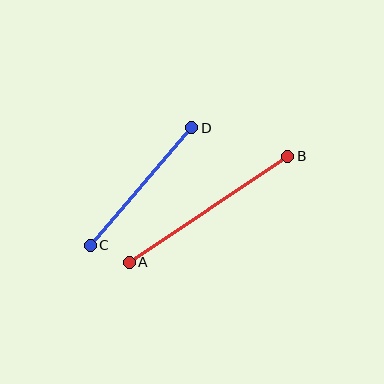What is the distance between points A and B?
The distance is approximately 191 pixels.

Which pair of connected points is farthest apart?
Points A and B are farthest apart.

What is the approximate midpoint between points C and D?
The midpoint is at approximately (141, 186) pixels.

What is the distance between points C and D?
The distance is approximately 156 pixels.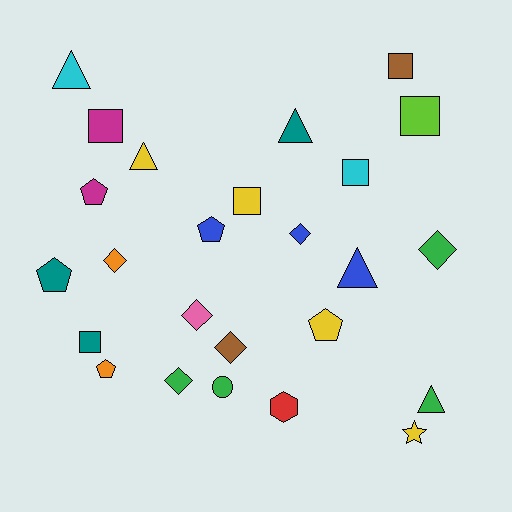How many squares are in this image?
There are 6 squares.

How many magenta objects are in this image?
There are 2 magenta objects.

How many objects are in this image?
There are 25 objects.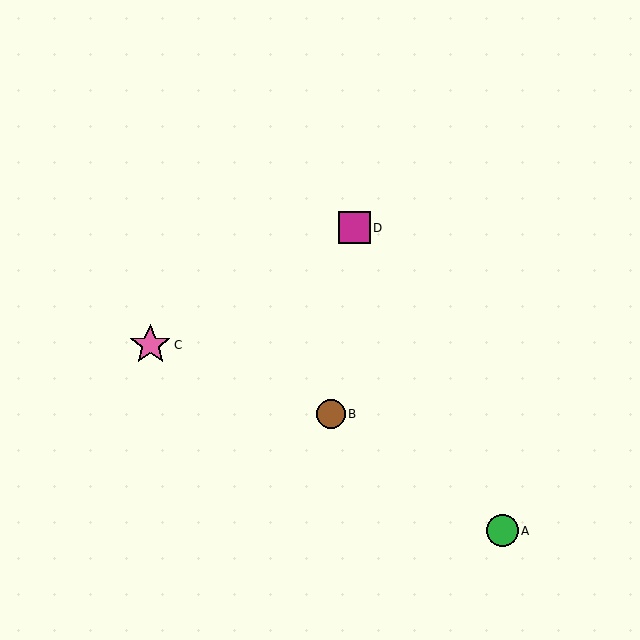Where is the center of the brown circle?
The center of the brown circle is at (331, 414).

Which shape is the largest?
The pink star (labeled C) is the largest.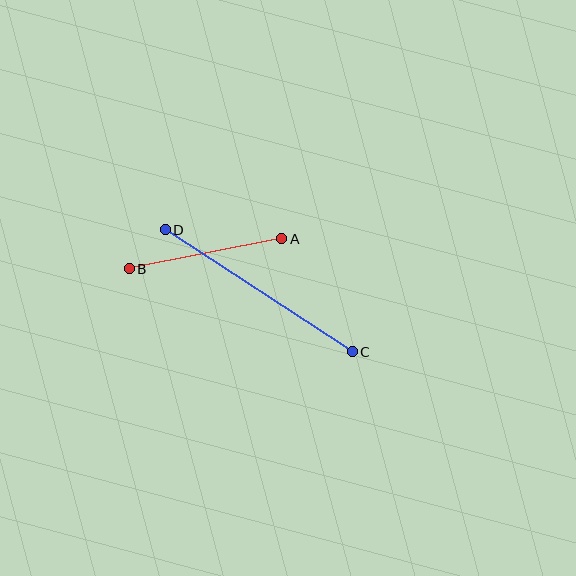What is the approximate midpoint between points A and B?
The midpoint is at approximately (205, 254) pixels.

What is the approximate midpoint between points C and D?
The midpoint is at approximately (259, 291) pixels.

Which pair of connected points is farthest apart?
Points C and D are farthest apart.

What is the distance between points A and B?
The distance is approximately 155 pixels.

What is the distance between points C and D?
The distance is approximately 223 pixels.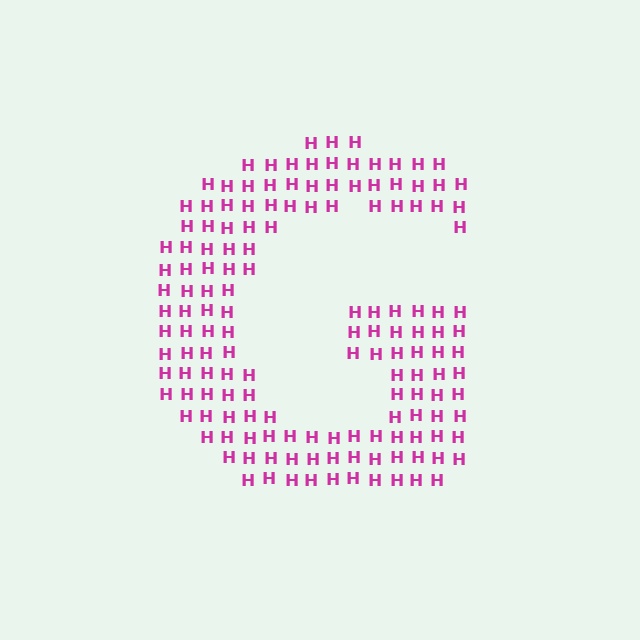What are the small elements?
The small elements are letter H's.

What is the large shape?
The large shape is the letter G.